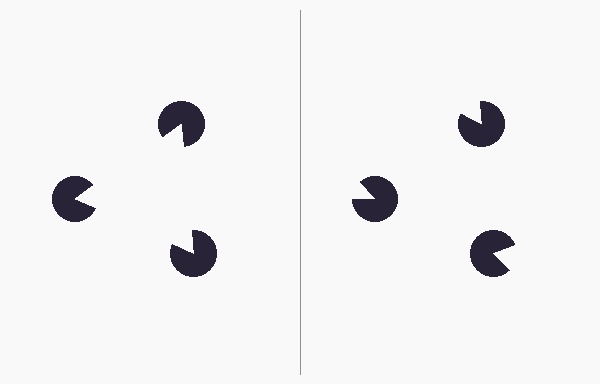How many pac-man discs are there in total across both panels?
6 — 3 on each side.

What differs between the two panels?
The pac-man discs are positioned identically on both sides; only the wedge orientations differ. On the left they align to a triangle; on the right they are misaligned.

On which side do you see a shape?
An illusory triangle appears on the left side. On the right side the wedge cuts are rotated, so no coherent shape forms.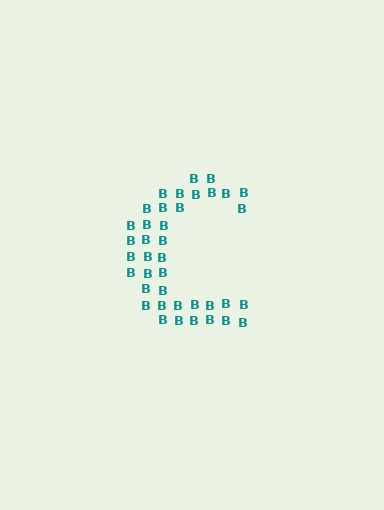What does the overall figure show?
The overall figure shows the letter C.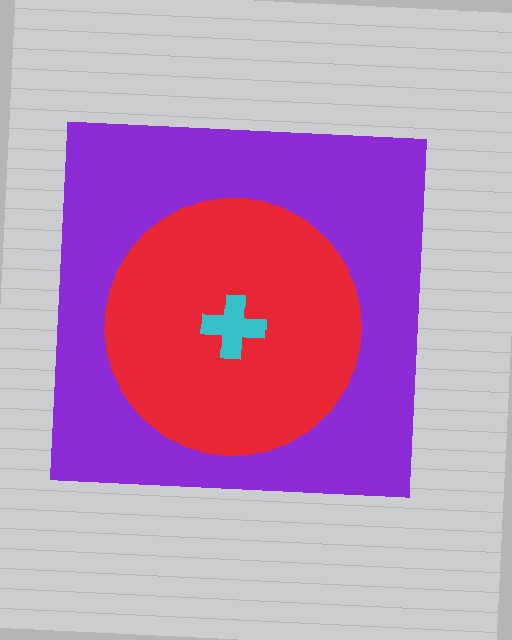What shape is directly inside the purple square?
The red circle.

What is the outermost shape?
The purple square.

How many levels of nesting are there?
3.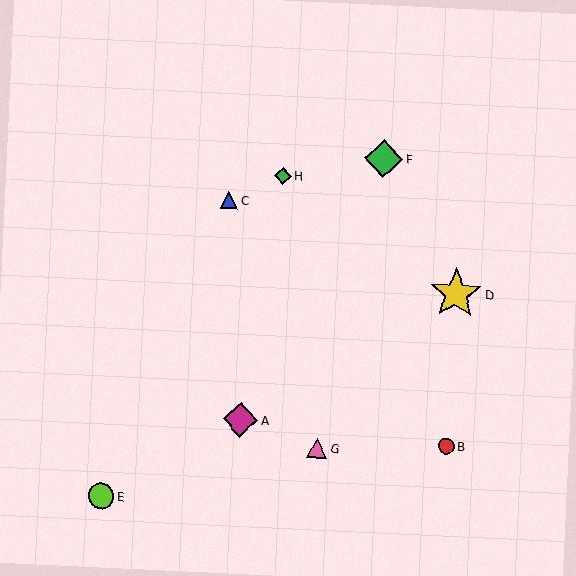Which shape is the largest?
The yellow star (labeled D) is the largest.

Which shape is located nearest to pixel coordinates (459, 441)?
The red circle (labeled B) at (446, 446) is nearest to that location.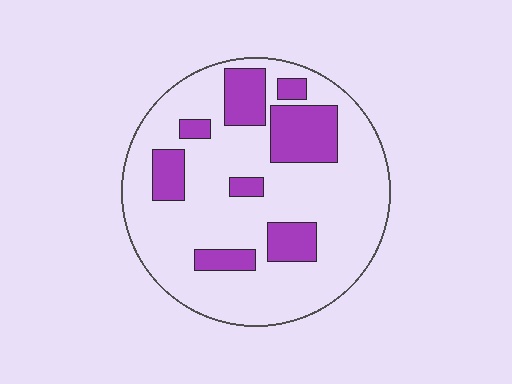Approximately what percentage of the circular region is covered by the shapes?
Approximately 25%.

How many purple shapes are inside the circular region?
8.